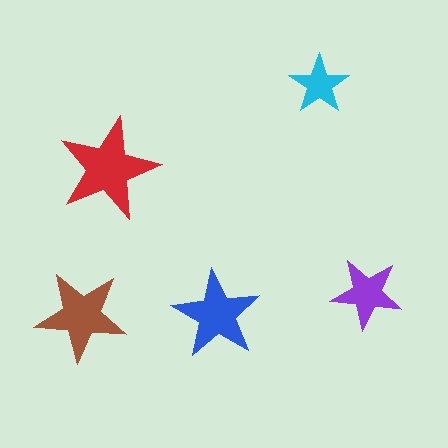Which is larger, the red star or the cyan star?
The red one.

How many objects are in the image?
There are 5 objects in the image.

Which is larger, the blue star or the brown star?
The brown one.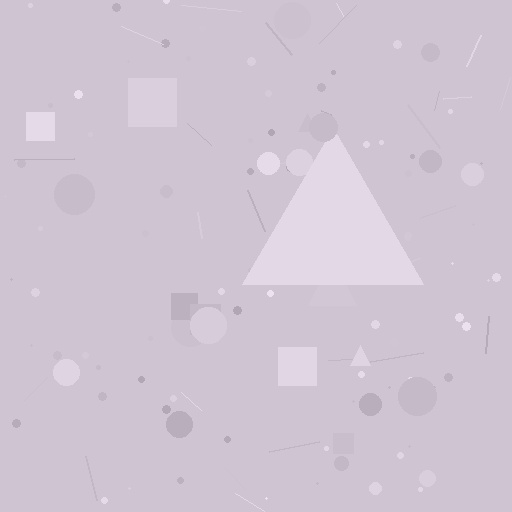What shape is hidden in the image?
A triangle is hidden in the image.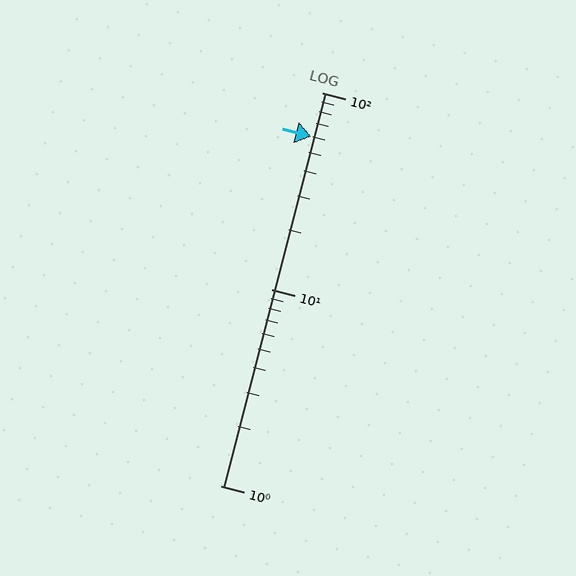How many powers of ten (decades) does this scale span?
The scale spans 2 decades, from 1 to 100.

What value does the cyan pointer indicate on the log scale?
The pointer indicates approximately 60.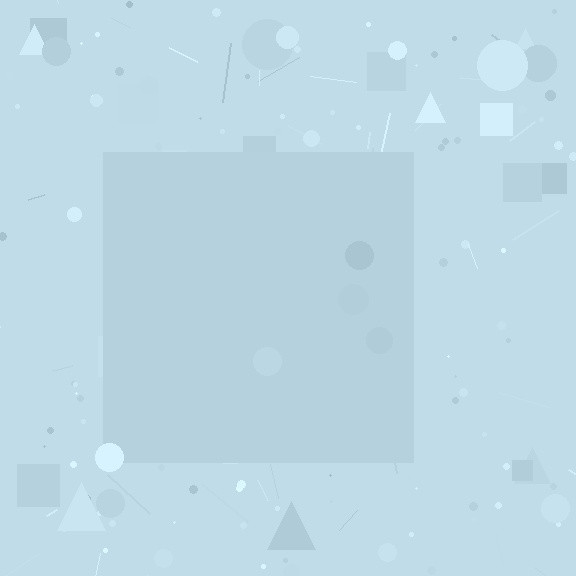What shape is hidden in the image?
A square is hidden in the image.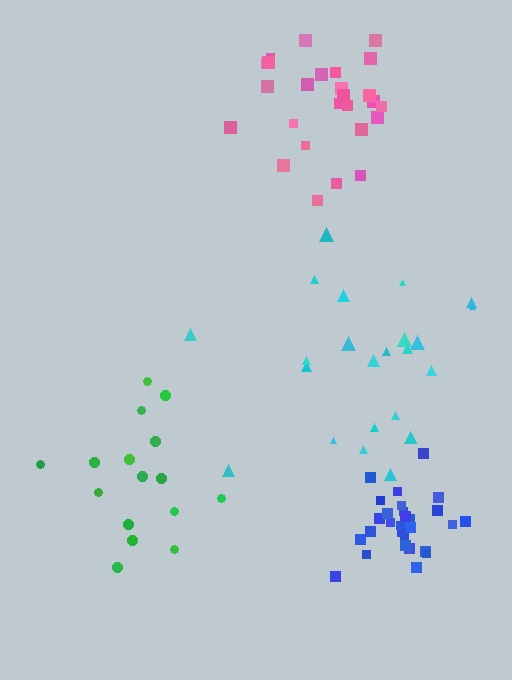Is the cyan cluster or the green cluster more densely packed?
Green.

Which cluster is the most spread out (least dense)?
Cyan.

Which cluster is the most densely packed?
Blue.